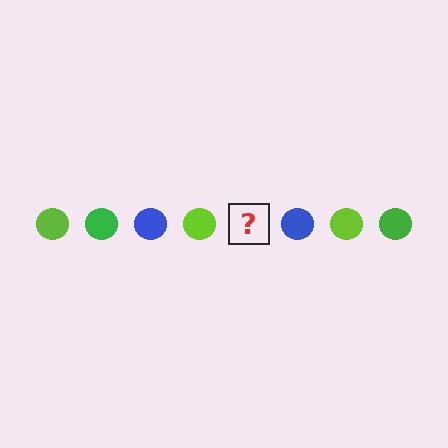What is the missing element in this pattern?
The missing element is a green circle.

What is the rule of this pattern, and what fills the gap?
The rule is that the pattern cycles through lime, green, blue circles. The gap should be filled with a green circle.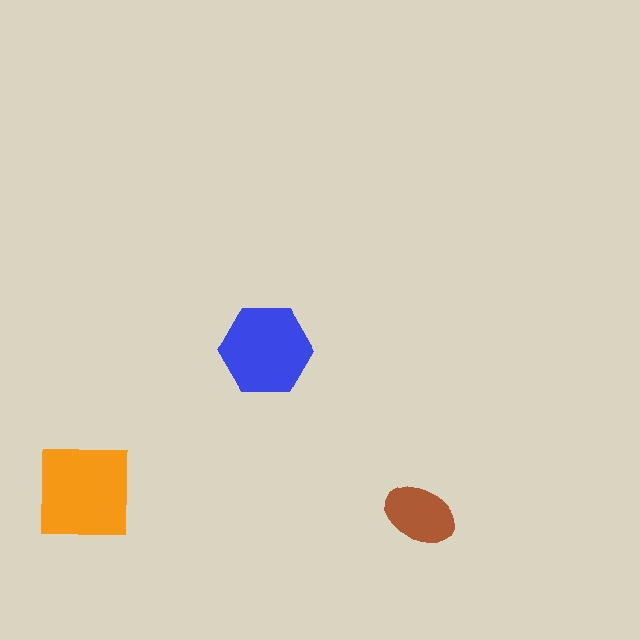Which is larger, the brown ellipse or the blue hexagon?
The blue hexagon.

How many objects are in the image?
There are 3 objects in the image.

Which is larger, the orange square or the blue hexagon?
The orange square.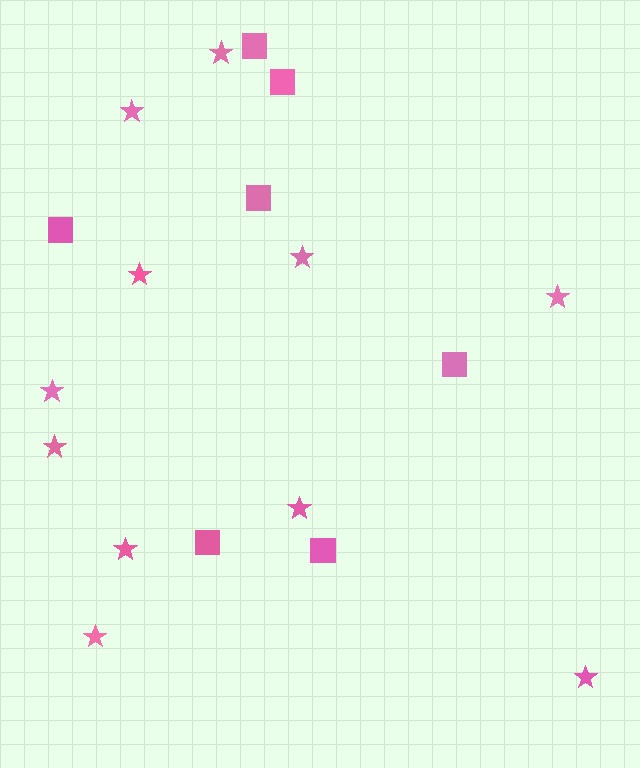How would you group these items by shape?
There are 2 groups: one group of squares (7) and one group of stars (11).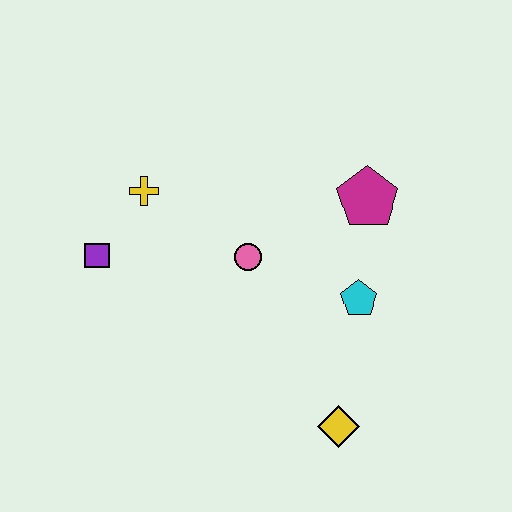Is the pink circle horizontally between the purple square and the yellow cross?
No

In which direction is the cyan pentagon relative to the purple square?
The cyan pentagon is to the right of the purple square.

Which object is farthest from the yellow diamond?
The yellow cross is farthest from the yellow diamond.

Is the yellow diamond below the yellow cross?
Yes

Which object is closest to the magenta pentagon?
The cyan pentagon is closest to the magenta pentagon.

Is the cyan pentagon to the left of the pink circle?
No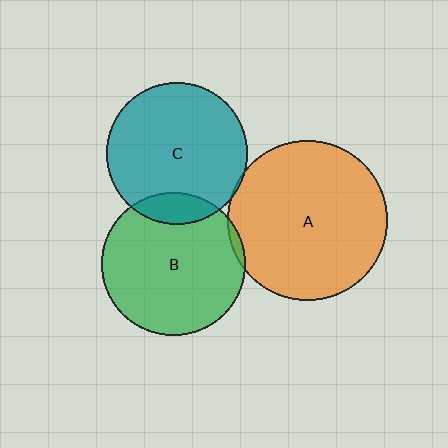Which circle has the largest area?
Circle A (orange).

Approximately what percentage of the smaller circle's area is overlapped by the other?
Approximately 15%.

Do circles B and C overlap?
Yes.